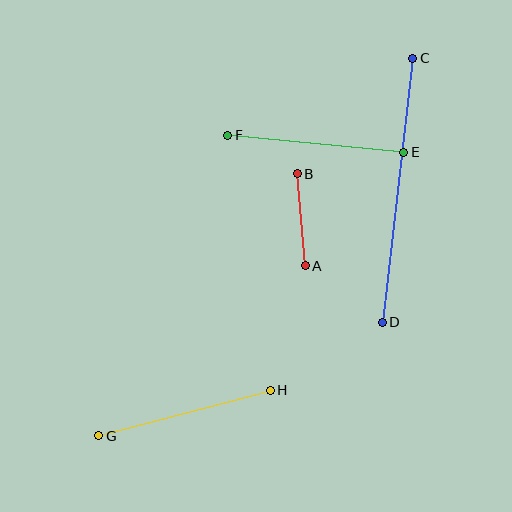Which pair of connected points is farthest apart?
Points C and D are farthest apart.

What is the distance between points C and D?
The distance is approximately 266 pixels.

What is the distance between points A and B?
The distance is approximately 92 pixels.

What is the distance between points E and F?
The distance is approximately 176 pixels.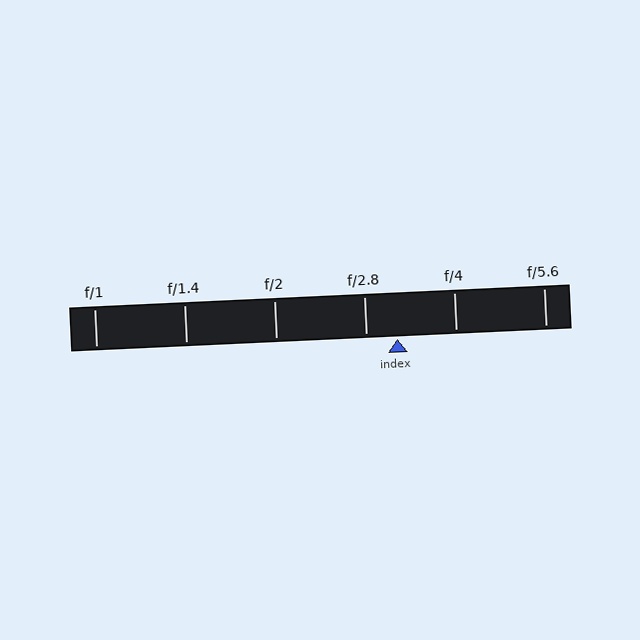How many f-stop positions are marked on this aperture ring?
There are 6 f-stop positions marked.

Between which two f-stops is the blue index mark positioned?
The index mark is between f/2.8 and f/4.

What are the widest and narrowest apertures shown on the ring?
The widest aperture shown is f/1 and the narrowest is f/5.6.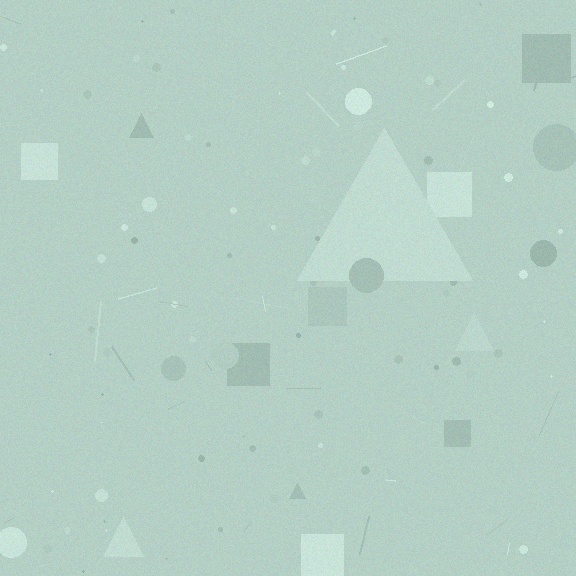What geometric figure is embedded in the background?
A triangle is embedded in the background.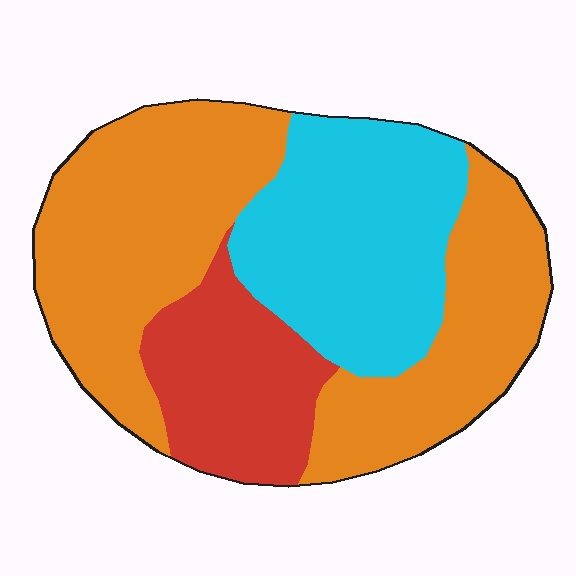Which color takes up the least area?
Red, at roughly 20%.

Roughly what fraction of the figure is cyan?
Cyan takes up between a sixth and a third of the figure.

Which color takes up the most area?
Orange, at roughly 55%.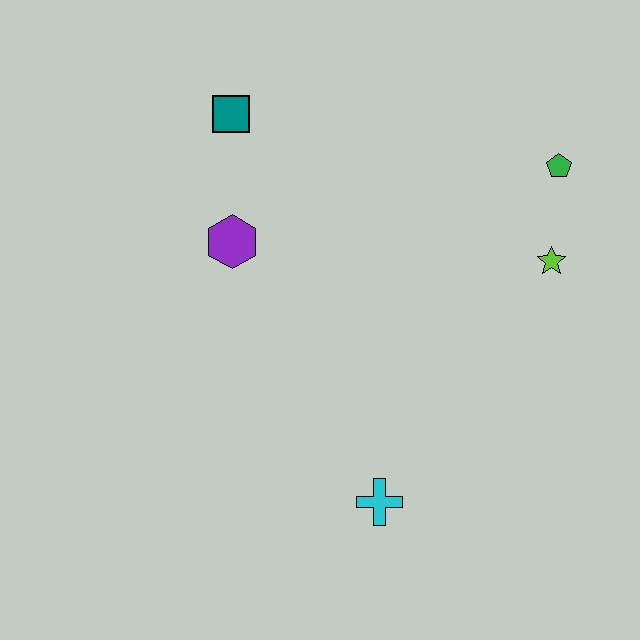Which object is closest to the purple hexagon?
The teal square is closest to the purple hexagon.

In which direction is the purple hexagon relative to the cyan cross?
The purple hexagon is above the cyan cross.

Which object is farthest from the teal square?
The cyan cross is farthest from the teal square.